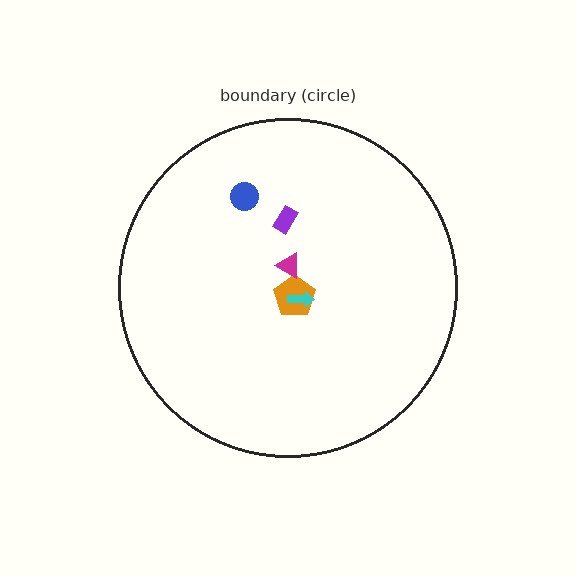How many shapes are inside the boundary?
5 inside, 0 outside.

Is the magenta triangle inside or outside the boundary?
Inside.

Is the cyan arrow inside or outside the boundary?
Inside.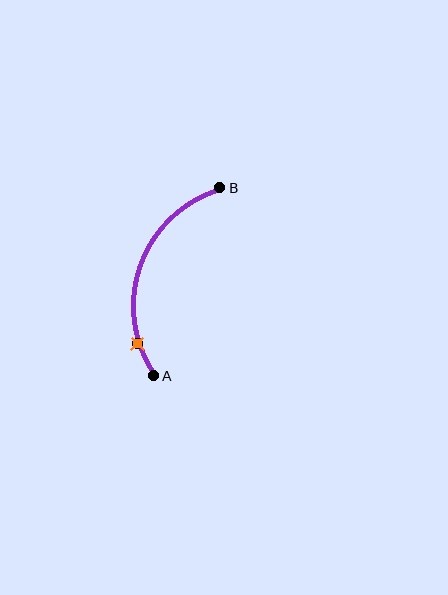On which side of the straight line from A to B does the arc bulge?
The arc bulges to the left of the straight line connecting A and B.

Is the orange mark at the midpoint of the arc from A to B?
No. The orange mark lies on the arc but is closer to endpoint A. The arc midpoint would be at the point on the curve equidistant along the arc from both A and B.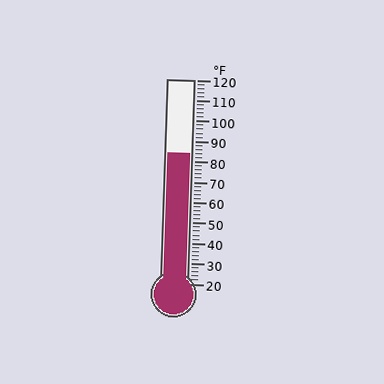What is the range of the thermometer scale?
The thermometer scale ranges from 20°F to 120°F.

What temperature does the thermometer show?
The thermometer shows approximately 84°F.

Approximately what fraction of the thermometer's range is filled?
The thermometer is filled to approximately 65% of its range.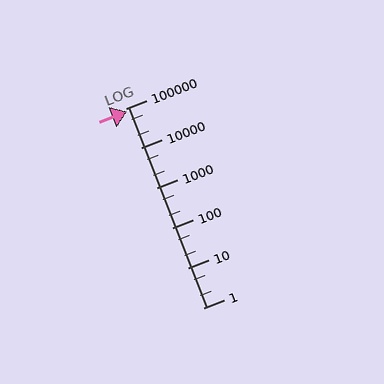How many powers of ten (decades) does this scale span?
The scale spans 5 decades, from 1 to 100000.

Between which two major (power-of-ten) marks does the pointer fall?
The pointer is between 10000 and 100000.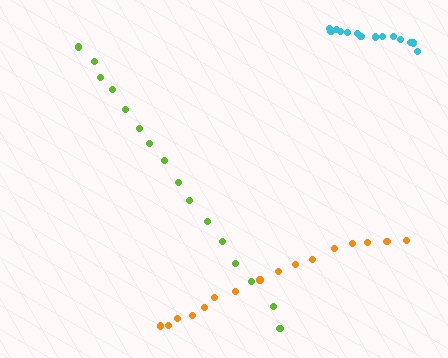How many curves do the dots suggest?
There are 3 distinct paths.